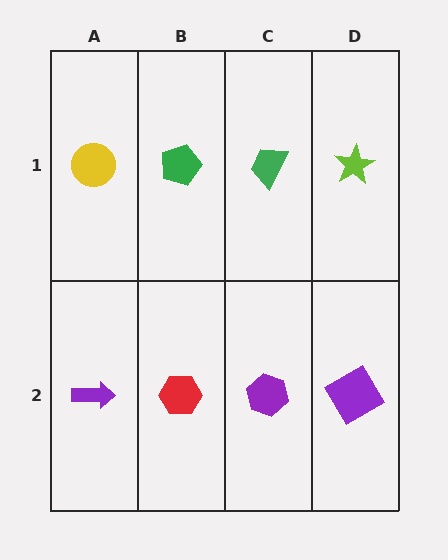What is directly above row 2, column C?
A green trapezoid.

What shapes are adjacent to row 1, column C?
A purple hexagon (row 2, column C), a green pentagon (row 1, column B), a lime star (row 1, column D).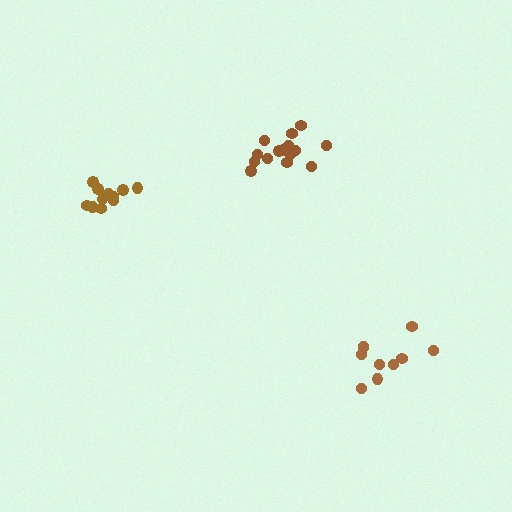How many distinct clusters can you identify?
There are 3 distinct clusters.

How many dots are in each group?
Group 1: 10 dots, Group 2: 11 dots, Group 3: 15 dots (36 total).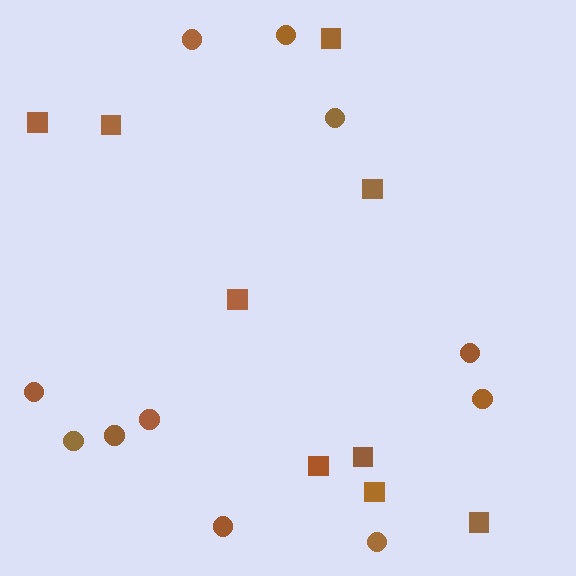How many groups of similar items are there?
There are 2 groups: one group of circles (11) and one group of squares (9).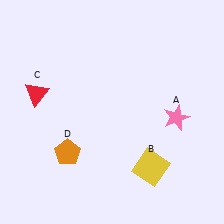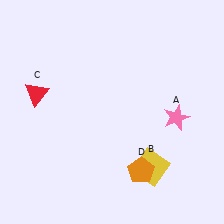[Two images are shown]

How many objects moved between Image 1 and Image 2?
1 object moved between the two images.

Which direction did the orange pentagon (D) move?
The orange pentagon (D) moved right.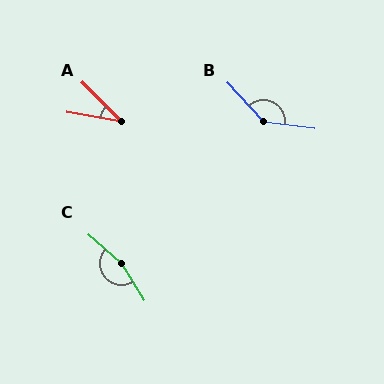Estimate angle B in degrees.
Approximately 140 degrees.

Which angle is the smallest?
A, at approximately 35 degrees.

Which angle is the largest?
C, at approximately 163 degrees.